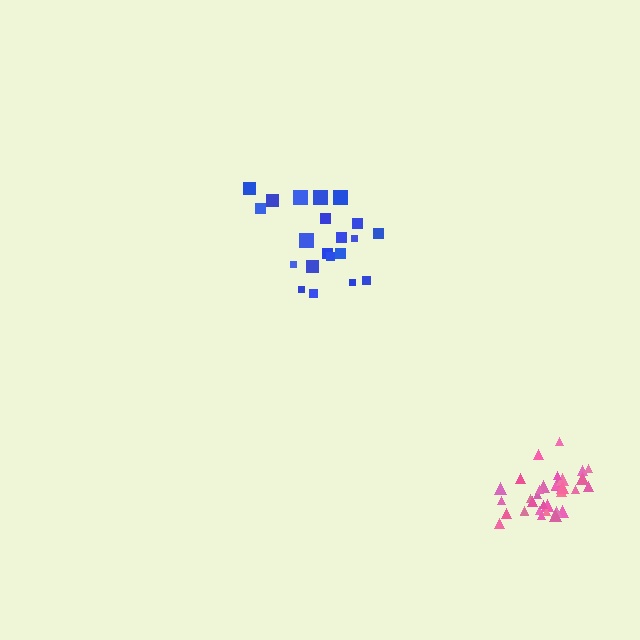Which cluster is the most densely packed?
Pink.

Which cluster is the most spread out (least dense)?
Blue.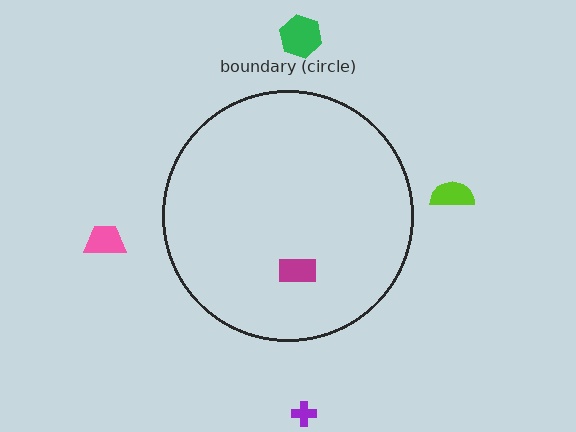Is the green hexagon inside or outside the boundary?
Outside.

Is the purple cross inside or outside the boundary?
Outside.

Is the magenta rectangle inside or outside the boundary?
Inside.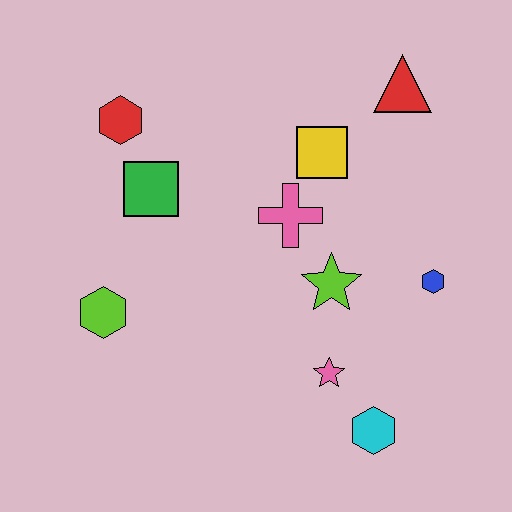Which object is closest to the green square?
The red hexagon is closest to the green square.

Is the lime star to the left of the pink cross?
No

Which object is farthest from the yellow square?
The cyan hexagon is farthest from the yellow square.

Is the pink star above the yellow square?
No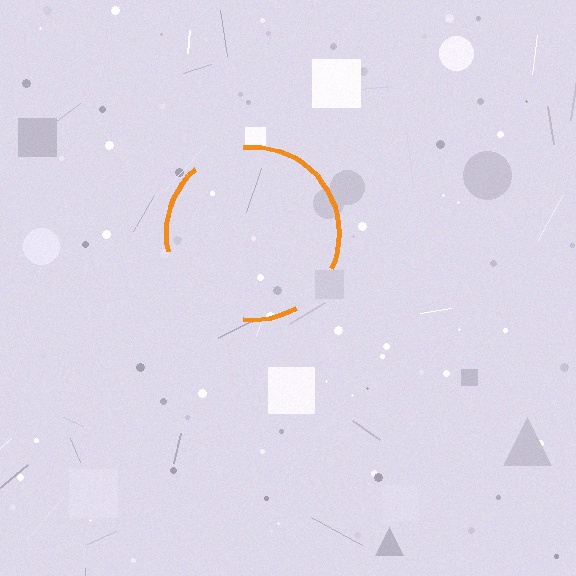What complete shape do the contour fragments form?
The contour fragments form a circle.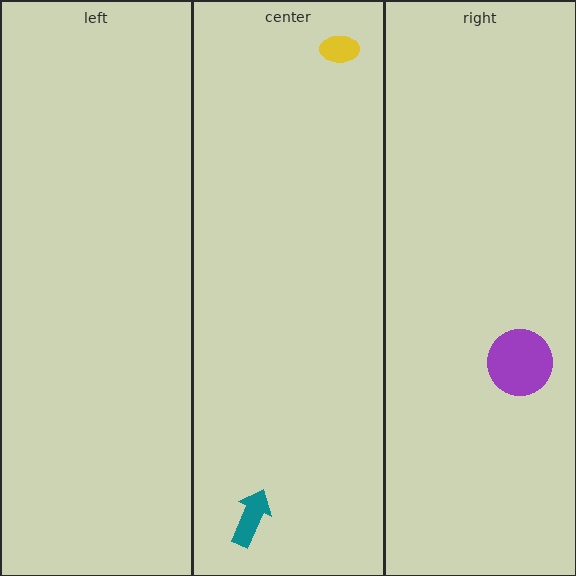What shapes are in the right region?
The purple circle.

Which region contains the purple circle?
The right region.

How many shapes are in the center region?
2.